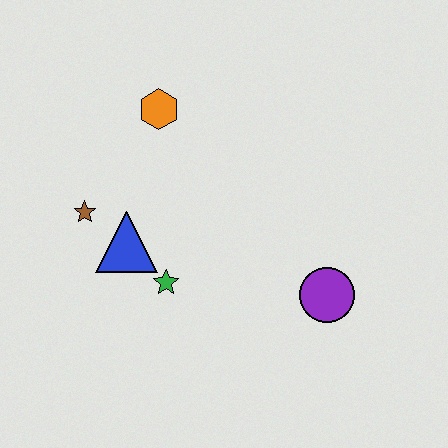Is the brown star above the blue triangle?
Yes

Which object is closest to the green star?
The blue triangle is closest to the green star.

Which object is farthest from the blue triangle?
The purple circle is farthest from the blue triangle.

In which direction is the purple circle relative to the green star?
The purple circle is to the right of the green star.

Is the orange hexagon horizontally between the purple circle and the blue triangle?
Yes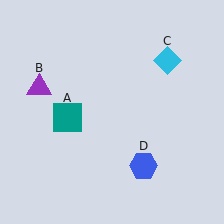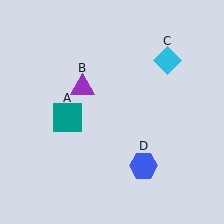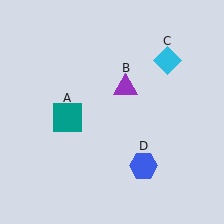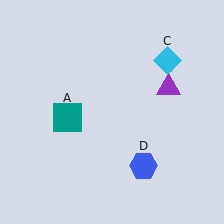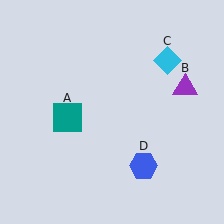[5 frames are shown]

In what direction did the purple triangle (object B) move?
The purple triangle (object B) moved right.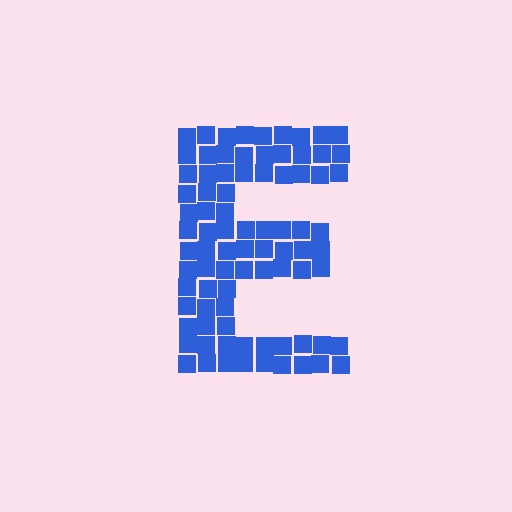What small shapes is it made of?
It is made of small squares.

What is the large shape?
The large shape is the letter E.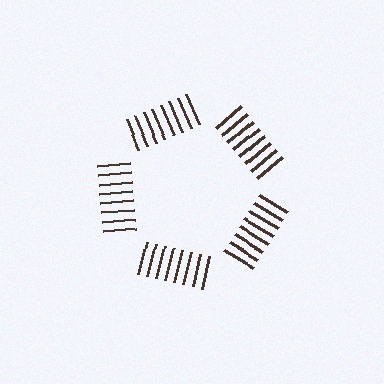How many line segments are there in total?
40 — 8 along each of the 5 edges.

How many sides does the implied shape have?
5 sides — the line-ends trace a pentagon.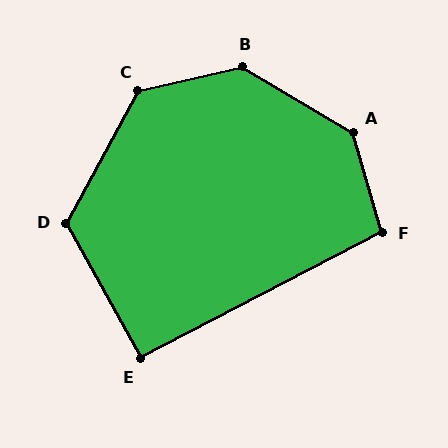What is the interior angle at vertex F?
Approximately 101 degrees (obtuse).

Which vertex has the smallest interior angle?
E, at approximately 91 degrees.